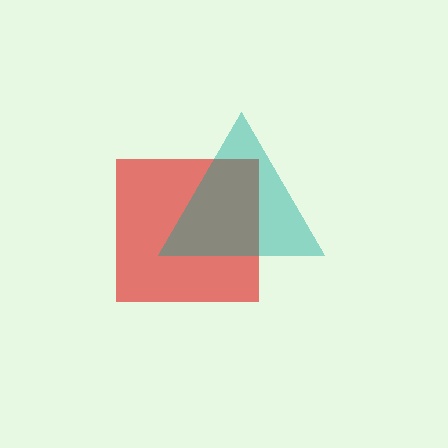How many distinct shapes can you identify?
There are 2 distinct shapes: a red square, a teal triangle.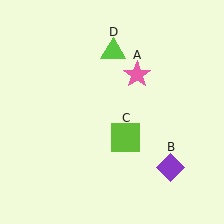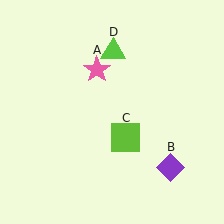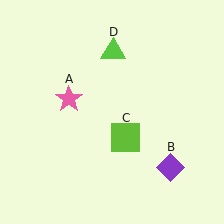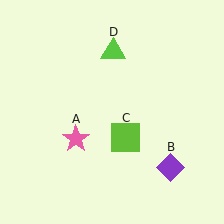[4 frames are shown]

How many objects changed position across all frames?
1 object changed position: pink star (object A).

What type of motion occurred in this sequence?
The pink star (object A) rotated counterclockwise around the center of the scene.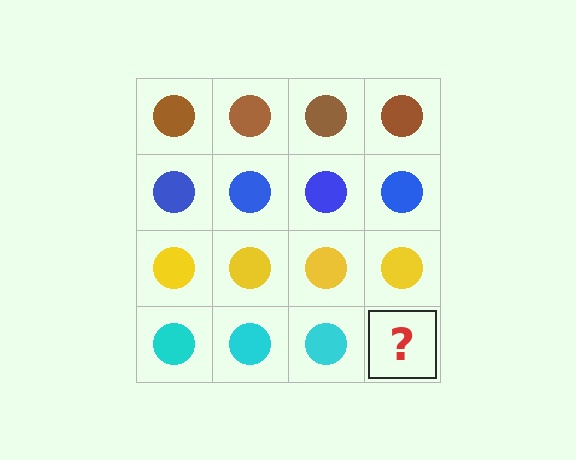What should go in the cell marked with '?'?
The missing cell should contain a cyan circle.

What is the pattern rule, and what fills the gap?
The rule is that each row has a consistent color. The gap should be filled with a cyan circle.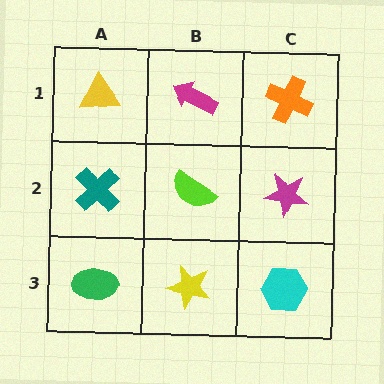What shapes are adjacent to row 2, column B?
A magenta arrow (row 1, column B), a yellow star (row 3, column B), a teal cross (row 2, column A), a magenta star (row 2, column C).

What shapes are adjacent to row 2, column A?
A yellow triangle (row 1, column A), a green ellipse (row 3, column A), a lime semicircle (row 2, column B).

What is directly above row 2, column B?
A magenta arrow.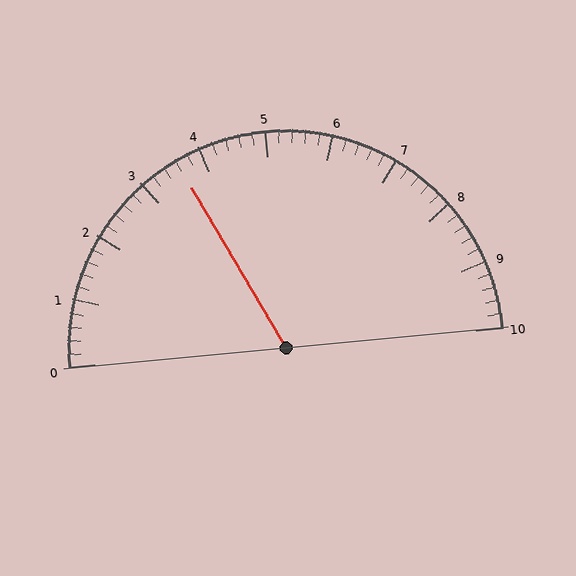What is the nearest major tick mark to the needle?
The nearest major tick mark is 4.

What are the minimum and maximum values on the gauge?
The gauge ranges from 0 to 10.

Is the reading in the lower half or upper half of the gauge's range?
The reading is in the lower half of the range (0 to 10).